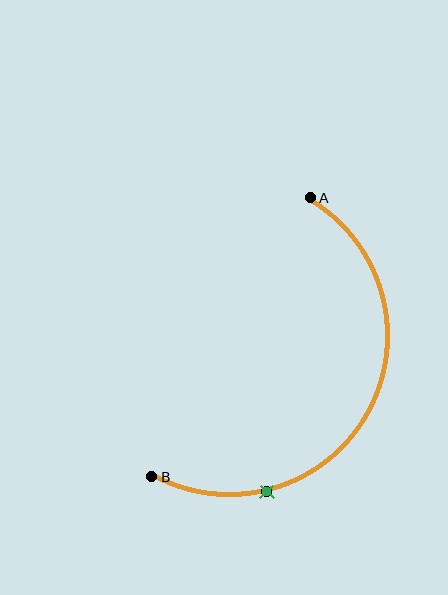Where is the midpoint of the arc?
The arc midpoint is the point on the curve farthest from the straight line joining A and B. It sits to the right of that line.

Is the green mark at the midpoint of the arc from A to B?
No. The green mark lies on the arc but is closer to endpoint B. The arc midpoint would be at the point on the curve equidistant along the arc from both A and B.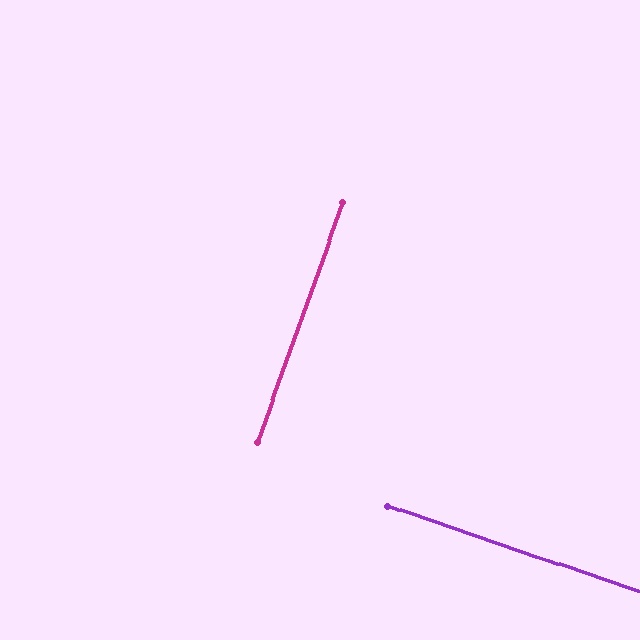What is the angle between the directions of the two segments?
Approximately 89 degrees.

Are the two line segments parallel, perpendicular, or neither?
Perpendicular — they meet at approximately 89°.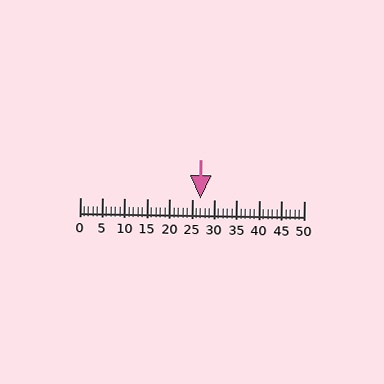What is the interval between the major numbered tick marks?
The major tick marks are spaced 5 units apart.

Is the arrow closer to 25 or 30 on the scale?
The arrow is closer to 25.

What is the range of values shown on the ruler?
The ruler shows values from 0 to 50.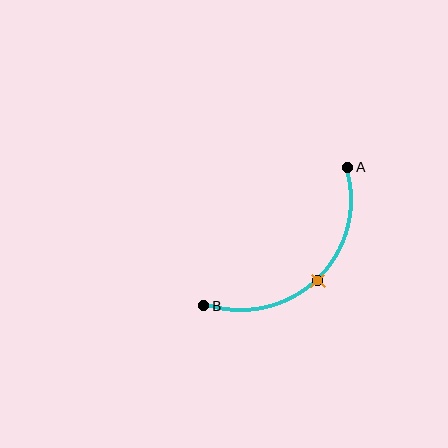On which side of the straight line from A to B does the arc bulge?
The arc bulges below and to the right of the straight line connecting A and B.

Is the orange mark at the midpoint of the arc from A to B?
Yes. The orange mark lies on the arc at equal arc-length from both A and B — it is the arc midpoint.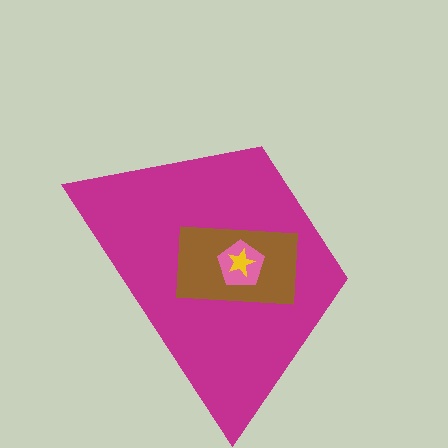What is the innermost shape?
The yellow star.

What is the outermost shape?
The magenta trapezoid.